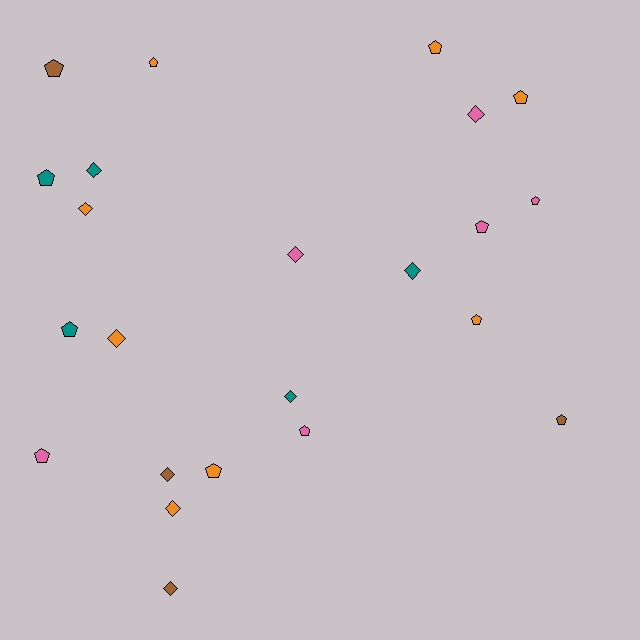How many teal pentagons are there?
There are 2 teal pentagons.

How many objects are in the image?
There are 23 objects.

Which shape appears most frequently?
Pentagon, with 13 objects.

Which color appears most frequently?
Orange, with 8 objects.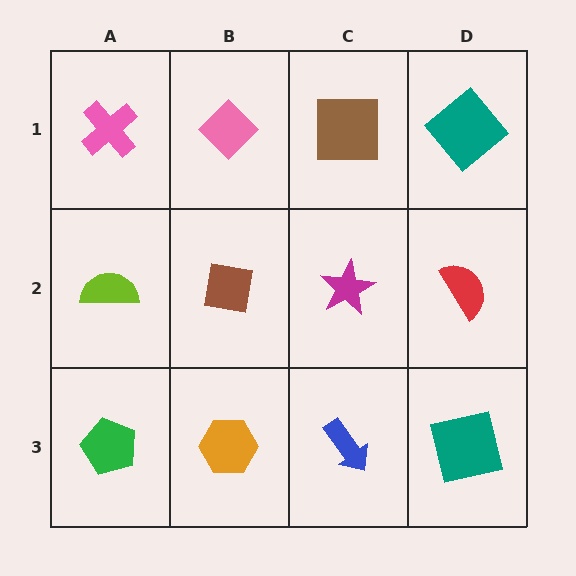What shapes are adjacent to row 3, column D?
A red semicircle (row 2, column D), a blue arrow (row 3, column C).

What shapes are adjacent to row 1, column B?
A brown square (row 2, column B), a pink cross (row 1, column A), a brown square (row 1, column C).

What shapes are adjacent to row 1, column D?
A red semicircle (row 2, column D), a brown square (row 1, column C).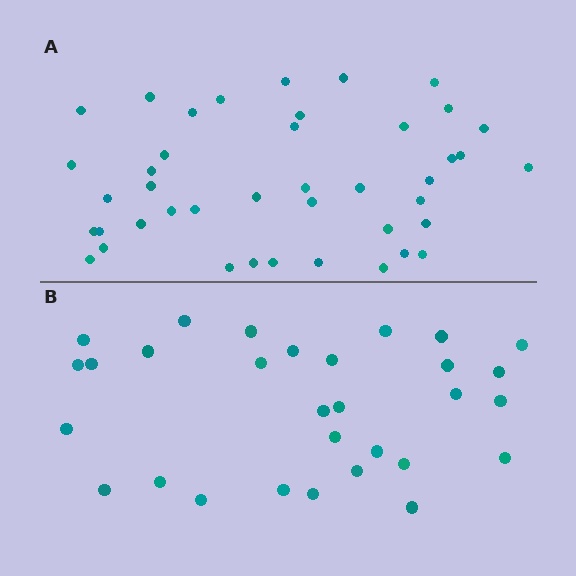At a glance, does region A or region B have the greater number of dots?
Region A (the top region) has more dots.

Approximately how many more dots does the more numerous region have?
Region A has roughly 12 or so more dots than region B.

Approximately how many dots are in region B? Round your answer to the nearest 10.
About 30 dots.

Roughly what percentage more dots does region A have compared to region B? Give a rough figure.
About 40% more.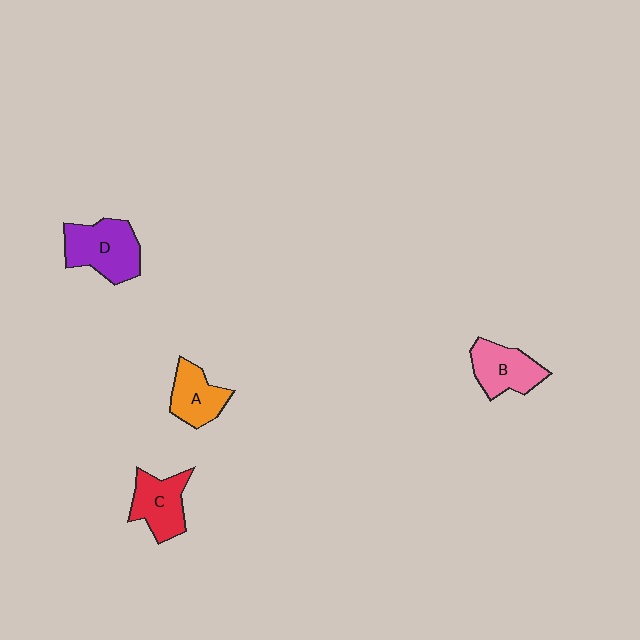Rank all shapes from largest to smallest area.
From largest to smallest: D (purple), C (red), B (pink), A (orange).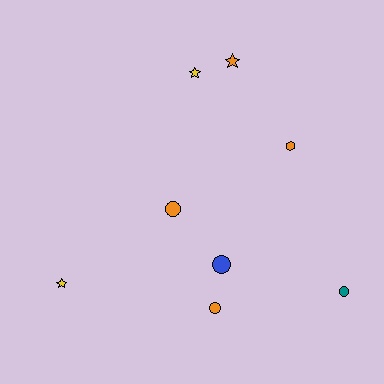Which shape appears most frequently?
Circle, with 4 objects.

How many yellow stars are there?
There are 2 yellow stars.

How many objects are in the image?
There are 8 objects.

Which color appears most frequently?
Orange, with 4 objects.